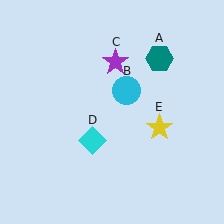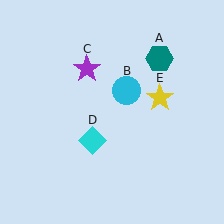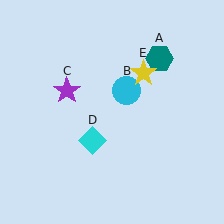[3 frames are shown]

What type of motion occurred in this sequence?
The purple star (object C), yellow star (object E) rotated counterclockwise around the center of the scene.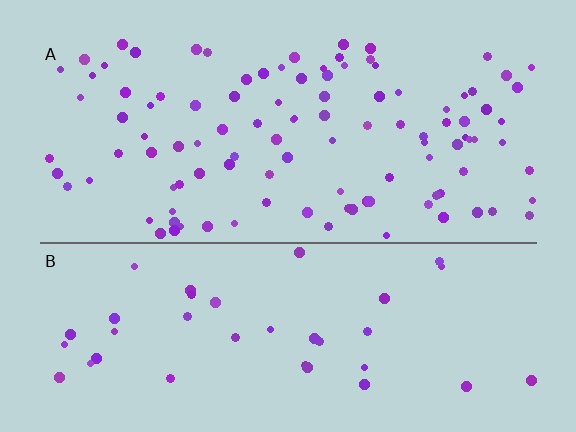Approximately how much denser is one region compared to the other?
Approximately 2.8× — region A over region B.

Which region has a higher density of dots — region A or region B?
A (the top).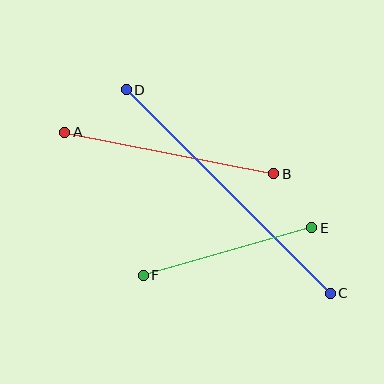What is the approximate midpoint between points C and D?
The midpoint is at approximately (228, 191) pixels.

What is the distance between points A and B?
The distance is approximately 213 pixels.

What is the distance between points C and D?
The distance is approximately 288 pixels.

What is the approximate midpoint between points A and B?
The midpoint is at approximately (169, 153) pixels.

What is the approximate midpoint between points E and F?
The midpoint is at approximately (227, 251) pixels.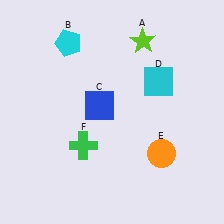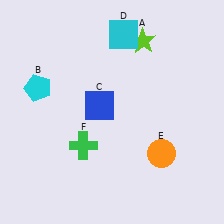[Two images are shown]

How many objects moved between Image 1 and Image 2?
2 objects moved between the two images.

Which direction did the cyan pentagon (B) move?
The cyan pentagon (B) moved down.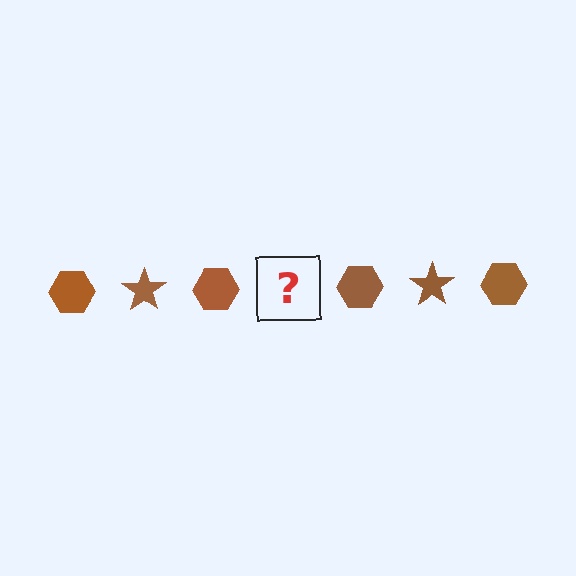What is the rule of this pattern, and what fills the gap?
The rule is that the pattern cycles through hexagon, star shapes in brown. The gap should be filled with a brown star.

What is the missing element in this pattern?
The missing element is a brown star.